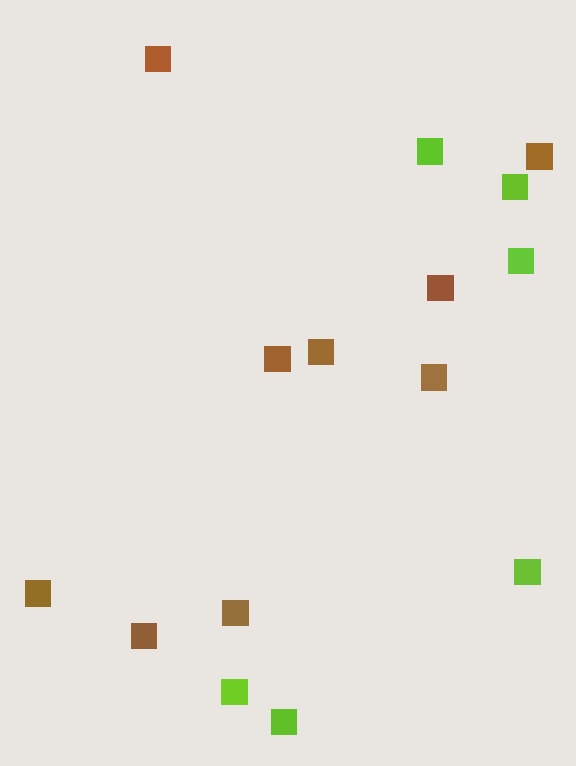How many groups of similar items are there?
There are 2 groups: one group of lime squares (6) and one group of brown squares (9).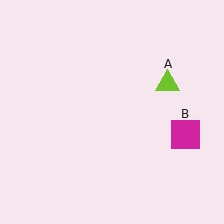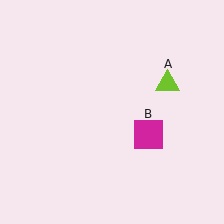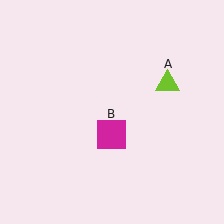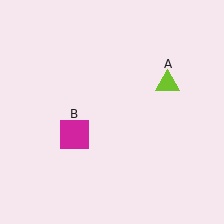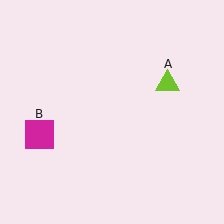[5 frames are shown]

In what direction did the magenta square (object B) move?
The magenta square (object B) moved left.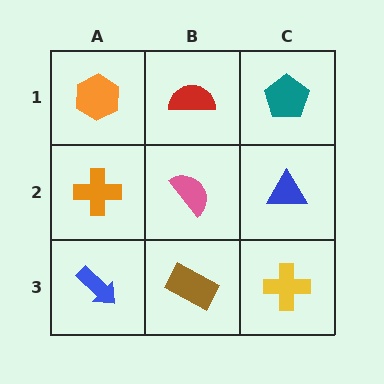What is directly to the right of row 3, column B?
A yellow cross.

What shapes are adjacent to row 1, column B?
A pink semicircle (row 2, column B), an orange hexagon (row 1, column A), a teal pentagon (row 1, column C).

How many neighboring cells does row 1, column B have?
3.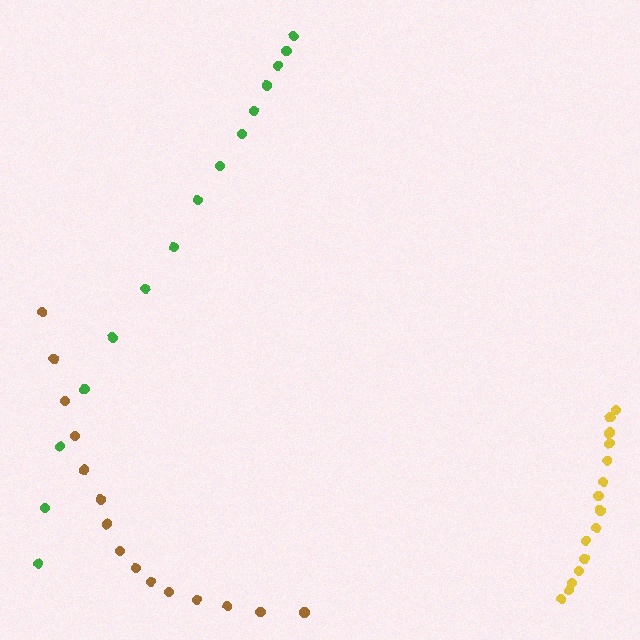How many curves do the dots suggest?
There are 3 distinct paths.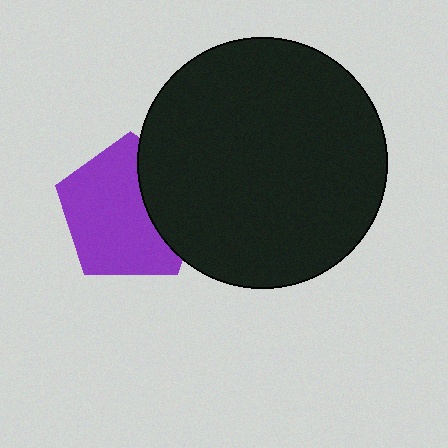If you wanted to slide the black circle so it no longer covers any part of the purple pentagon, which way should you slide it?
Slide it right — that is the most direct way to separate the two shapes.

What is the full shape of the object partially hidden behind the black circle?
The partially hidden object is a purple pentagon.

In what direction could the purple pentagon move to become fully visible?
The purple pentagon could move left. That would shift it out from behind the black circle entirely.